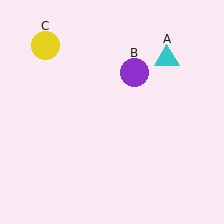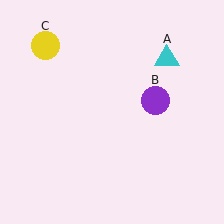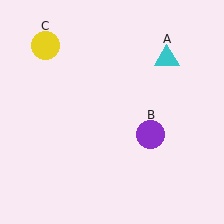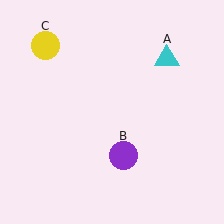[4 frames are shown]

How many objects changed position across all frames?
1 object changed position: purple circle (object B).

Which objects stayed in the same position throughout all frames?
Cyan triangle (object A) and yellow circle (object C) remained stationary.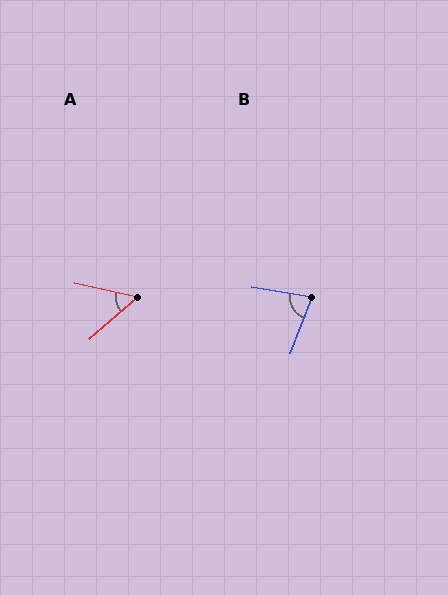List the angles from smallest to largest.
A (53°), B (79°).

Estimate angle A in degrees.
Approximately 53 degrees.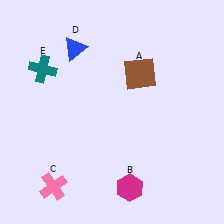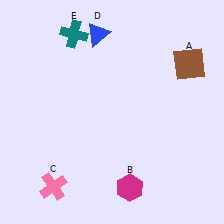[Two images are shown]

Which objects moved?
The objects that moved are: the brown square (A), the blue triangle (D), the teal cross (E).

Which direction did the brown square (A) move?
The brown square (A) moved right.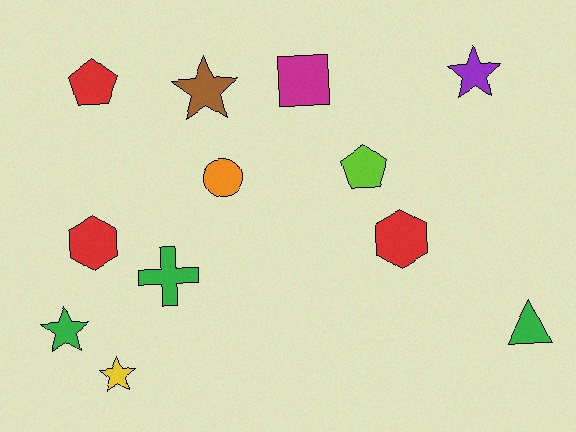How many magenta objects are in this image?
There is 1 magenta object.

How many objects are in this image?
There are 12 objects.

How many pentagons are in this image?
There are 2 pentagons.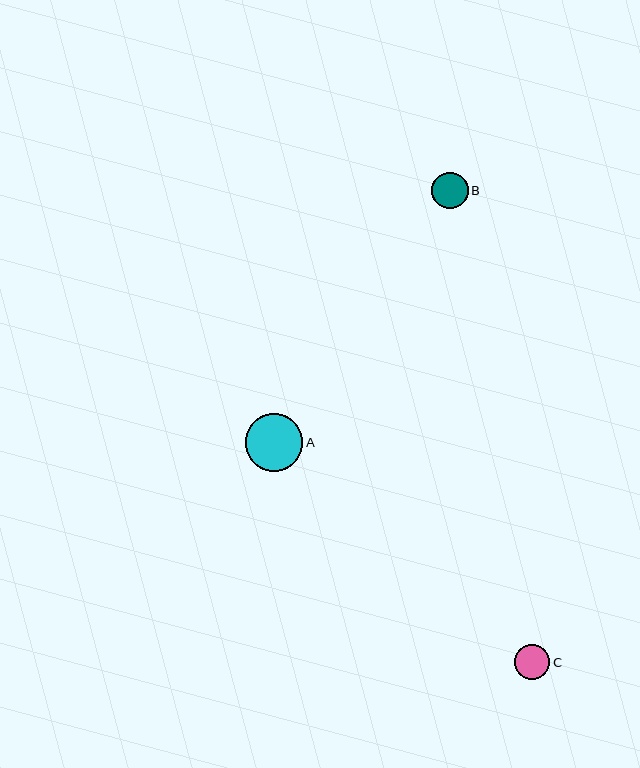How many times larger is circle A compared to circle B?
Circle A is approximately 1.6 times the size of circle B.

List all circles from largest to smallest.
From largest to smallest: A, B, C.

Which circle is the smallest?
Circle C is the smallest with a size of approximately 35 pixels.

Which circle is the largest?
Circle A is the largest with a size of approximately 57 pixels.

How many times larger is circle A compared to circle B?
Circle A is approximately 1.6 times the size of circle B.